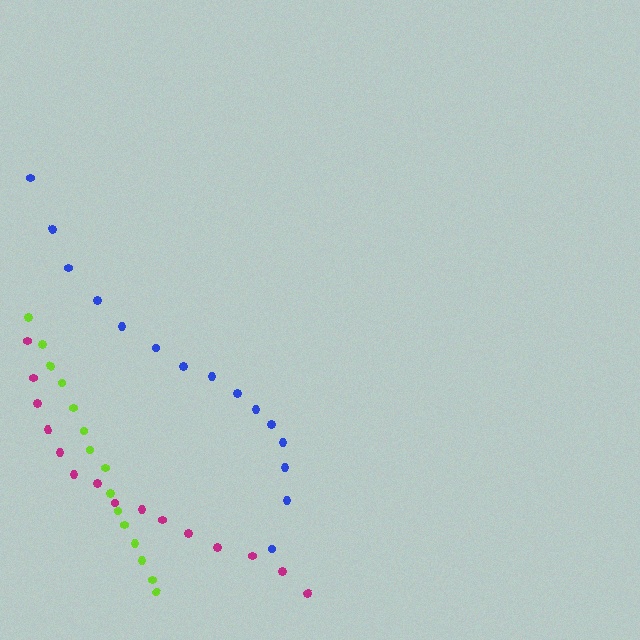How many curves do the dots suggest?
There are 3 distinct paths.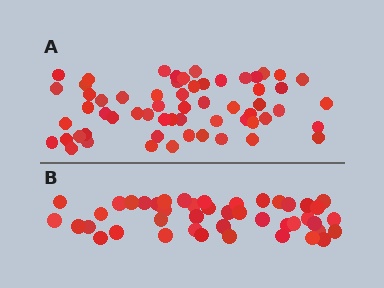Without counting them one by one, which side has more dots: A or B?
Region A (the top region) has more dots.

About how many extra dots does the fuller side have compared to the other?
Region A has approximately 15 more dots than region B.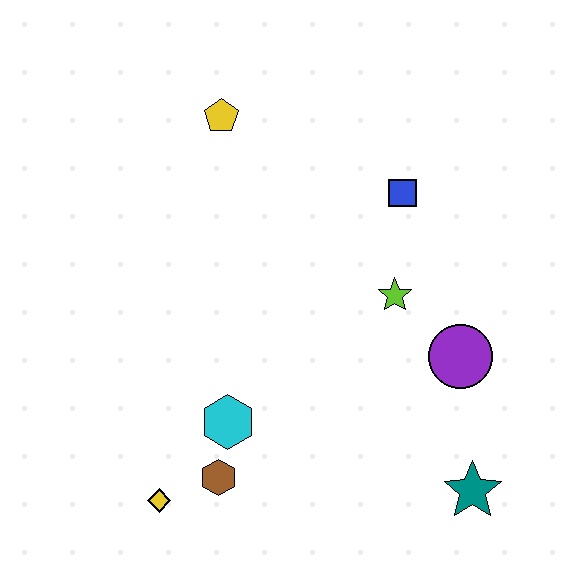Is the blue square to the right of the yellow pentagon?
Yes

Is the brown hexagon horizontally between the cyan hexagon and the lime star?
No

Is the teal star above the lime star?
No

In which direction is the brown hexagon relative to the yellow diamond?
The brown hexagon is to the right of the yellow diamond.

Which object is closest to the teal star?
The purple circle is closest to the teal star.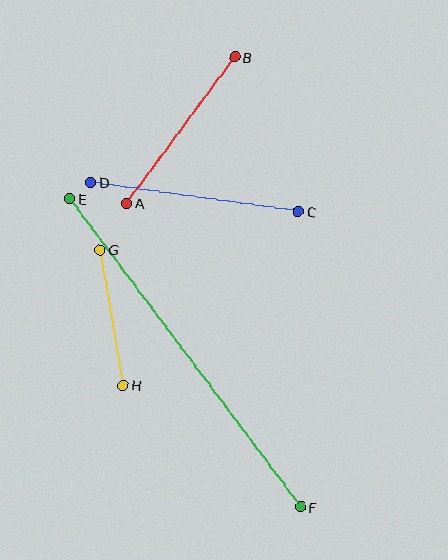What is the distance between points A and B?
The distance is approximately 182 pixels.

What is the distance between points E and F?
The distance is approximately 385 pixels.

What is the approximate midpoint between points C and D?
The midpoint is at approximately (195, 197) pixels.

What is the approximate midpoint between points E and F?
The midpoint is at approximately (185, 353) pixels.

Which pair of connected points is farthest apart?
Points E and F are farthest apart.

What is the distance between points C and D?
The distance is approximately 210 pixels.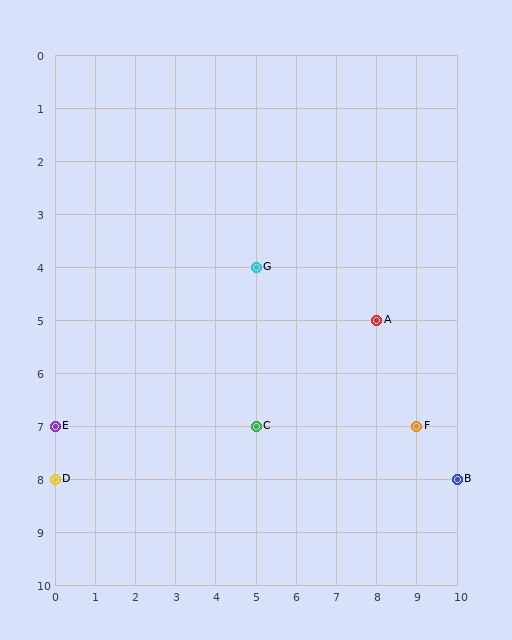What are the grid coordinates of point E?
Point E is at grid coordinates (0, 7).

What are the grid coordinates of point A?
Point A is at grid coordinates (8, 5).